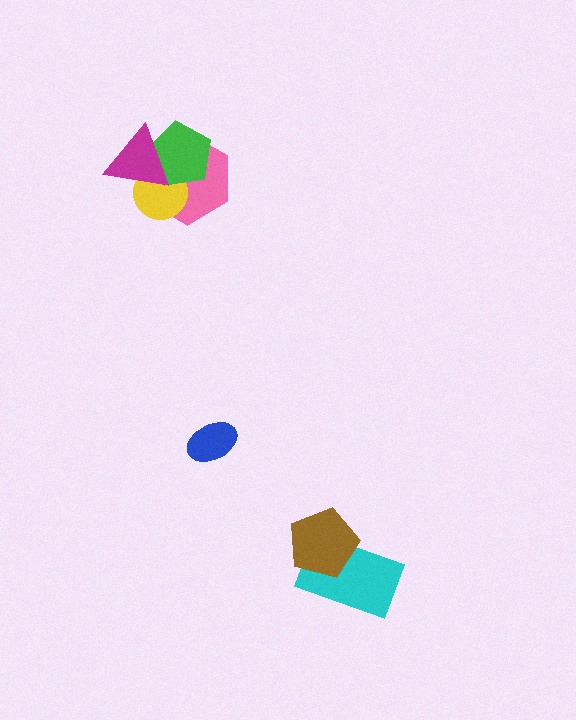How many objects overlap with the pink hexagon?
3 objects overlap with the pink hexagon.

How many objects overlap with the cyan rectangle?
1 object overlaps with the cyan rectangle.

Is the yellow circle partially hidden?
Yes, it is partially covered by another shape.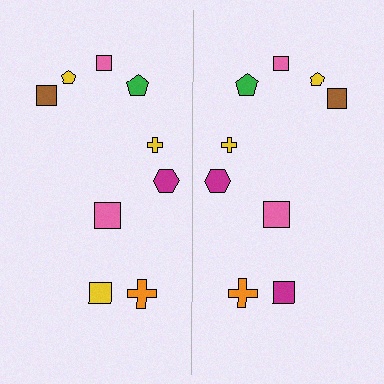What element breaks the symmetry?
The magenta square on the right side breaks the symmetry — its mirror counterpart is yellow.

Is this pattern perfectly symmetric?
No, the pattern is not perfectly symmetric. The magenta square on the right side breaks the symmetry — its mirror counterpart is yellow.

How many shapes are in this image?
There are 18 shapes in this image.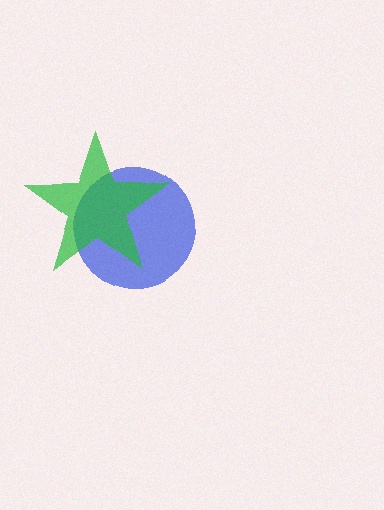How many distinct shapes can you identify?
There are 2 distinct shapes: a blue circle, a green star.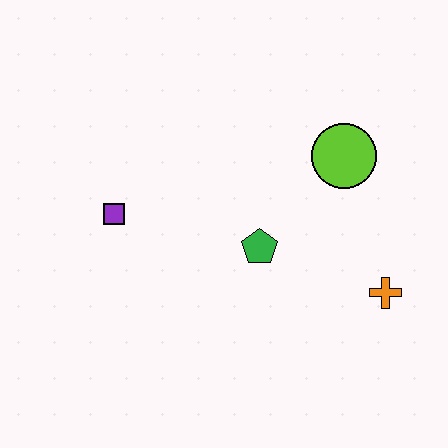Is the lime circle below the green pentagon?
No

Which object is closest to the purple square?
The green pentagon is closest to the purple square.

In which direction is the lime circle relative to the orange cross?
The lime circle is above the orange cross.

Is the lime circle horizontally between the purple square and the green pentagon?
No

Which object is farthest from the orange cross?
The purple square is farthest from the orange cross.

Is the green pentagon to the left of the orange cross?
Yes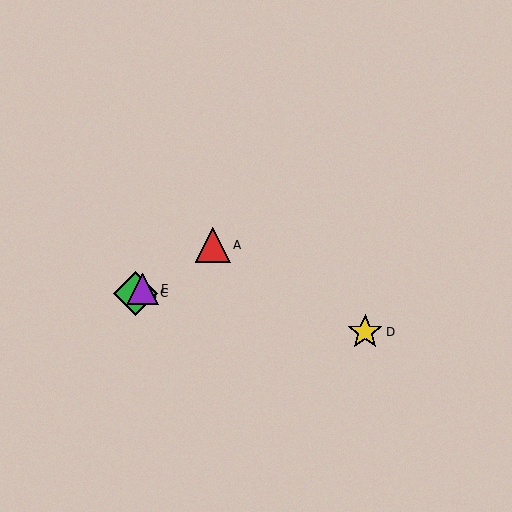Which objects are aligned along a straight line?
Objects A, B, C, E are aligned along a straight line.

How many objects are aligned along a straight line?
4 objects (A, B, C, E) are aligned along a straight line.